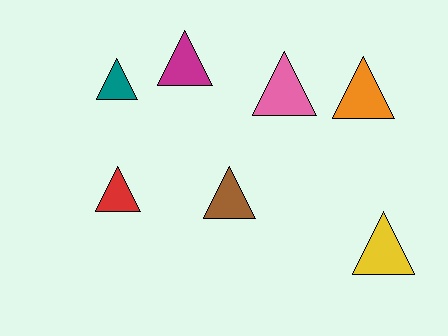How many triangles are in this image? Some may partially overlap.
There are 7 triangles.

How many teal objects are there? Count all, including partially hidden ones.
There is 1 teal object.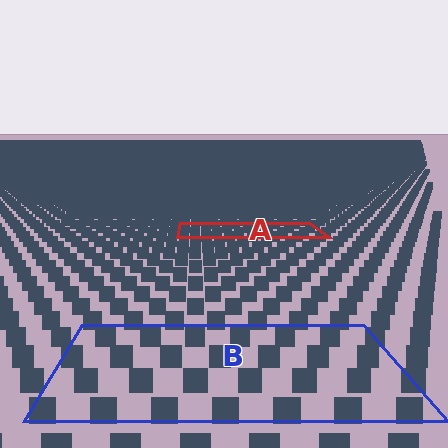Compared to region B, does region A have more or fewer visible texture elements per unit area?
Region A has more texture elements per unit area — they are packed more densely because it is farther away.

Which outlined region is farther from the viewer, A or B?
Region A is farther from the viewer — the texture elements inside it appear smaller and more densely packed.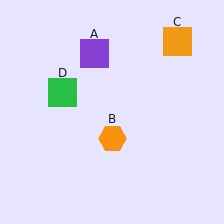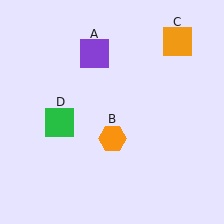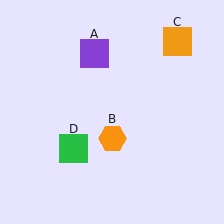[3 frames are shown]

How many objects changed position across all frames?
1 object changed position: green square (object D).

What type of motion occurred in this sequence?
The green square (object D) rotated counterclockwise around the center of the scene.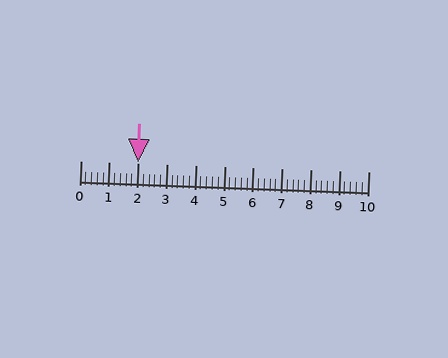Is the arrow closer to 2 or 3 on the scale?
The arrow is closer to 2.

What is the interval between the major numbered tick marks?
The major tick marks are spaced 1 units apart.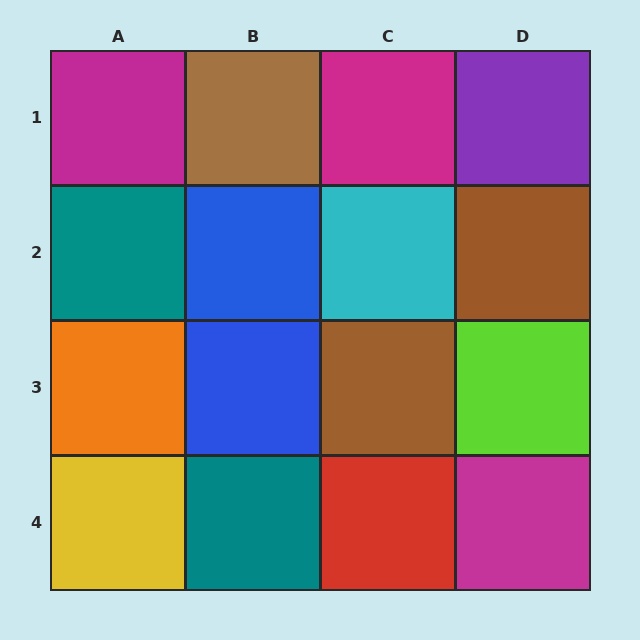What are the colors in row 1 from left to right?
Magenta, brown, magenta, purple.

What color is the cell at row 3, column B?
Blue.